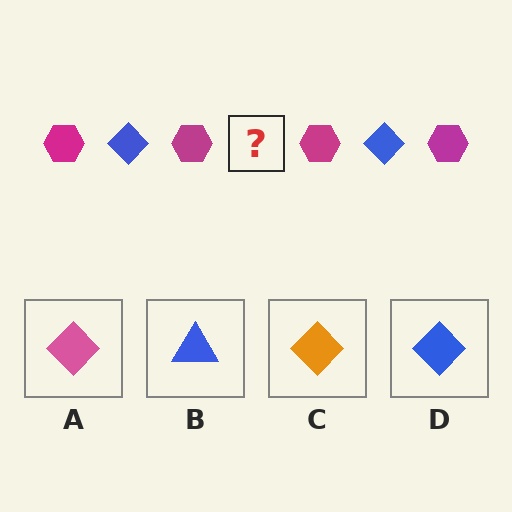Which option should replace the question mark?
Option D.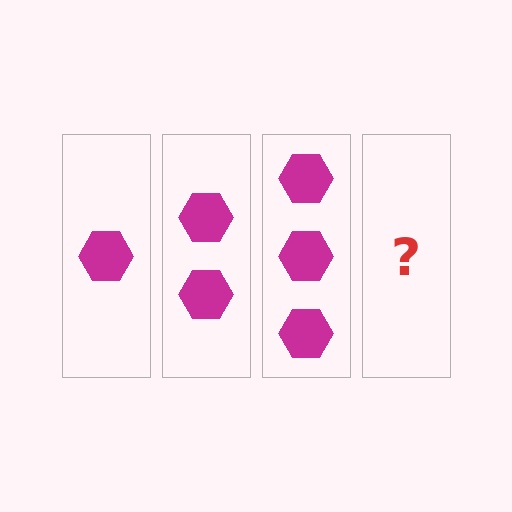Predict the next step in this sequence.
The next step is 4 hexagons.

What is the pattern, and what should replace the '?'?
The pattern is that each step adds one more hexagon. The '?' should be 4 hexagons.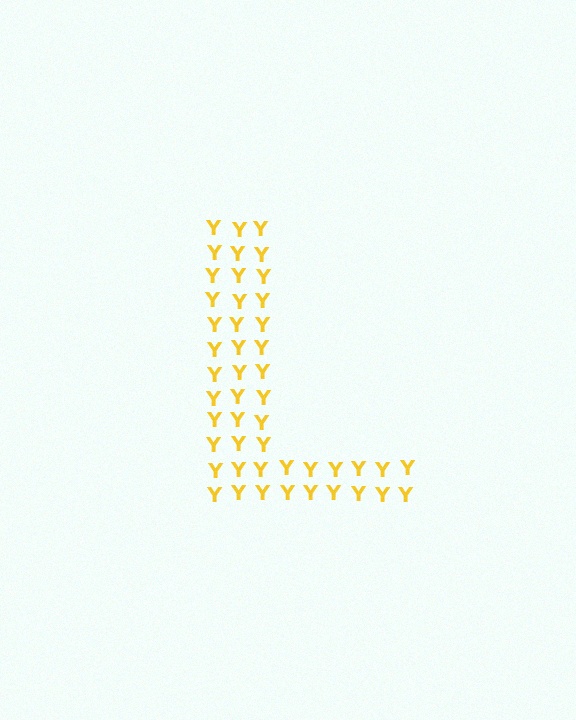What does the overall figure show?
The overall figure shows the letter L.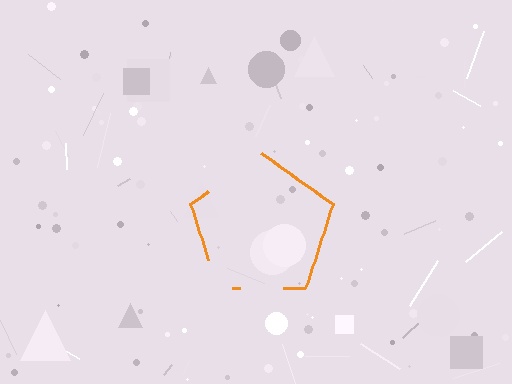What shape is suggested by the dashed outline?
The dashed outline suggests a pentagon.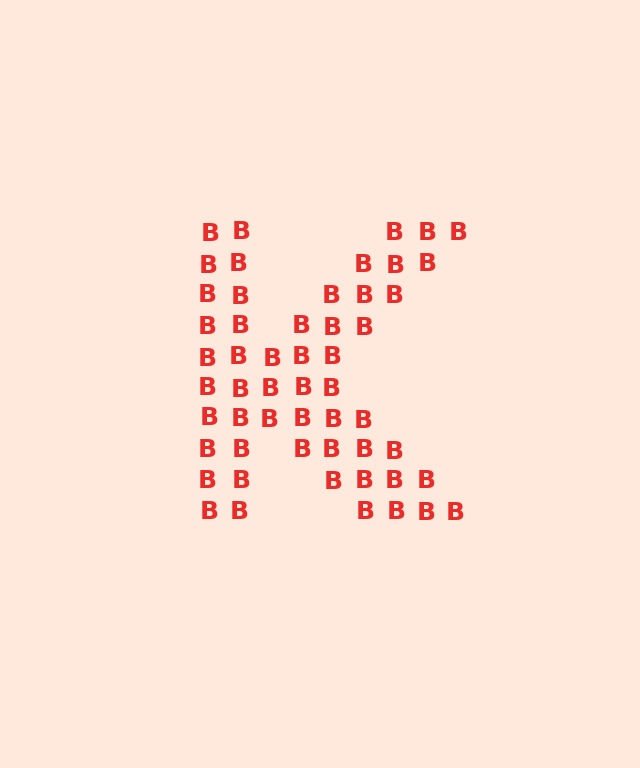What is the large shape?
The large shape is the letter K.